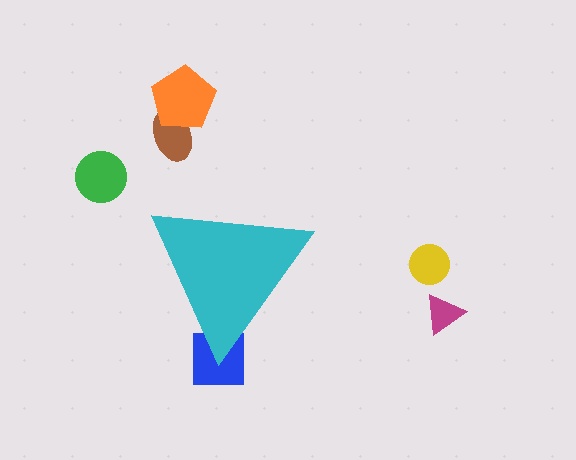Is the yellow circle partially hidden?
No, the yellow circle is fully visible.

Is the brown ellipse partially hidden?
No, the brown ellipse is fully visible.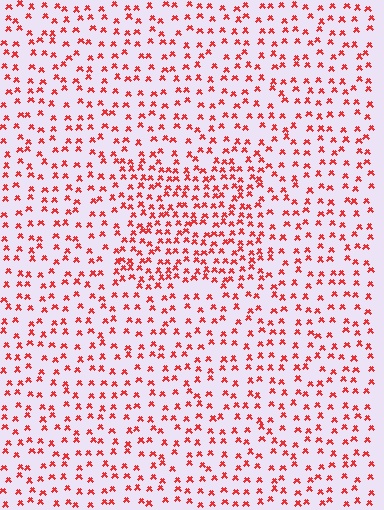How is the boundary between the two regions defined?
The boundary is defined by a change in element density (approximately 1.8x ratio). All elements are the same color, size, and shape.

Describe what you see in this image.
The image contains small red elements arranged at two different densities. A rectangle-shaped region is visible where the elements are more densely packed than the surrounding area.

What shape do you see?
I see a rectangle.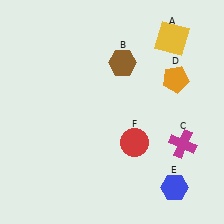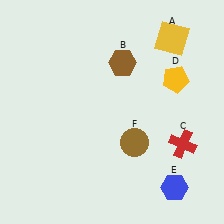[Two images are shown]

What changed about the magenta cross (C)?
In Image 1, C is magenta. In Image 2, it changed to red.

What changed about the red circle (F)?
In Image 1, F is red. In Image 2, it changed to brown.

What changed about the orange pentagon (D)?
In Image 1, D is orange. In Image 2, it changed to yellow.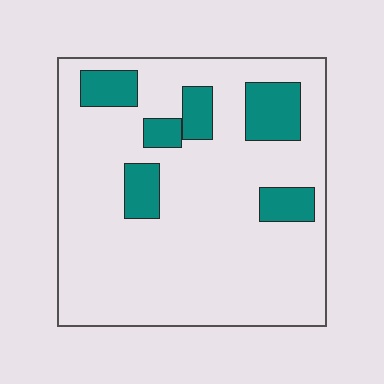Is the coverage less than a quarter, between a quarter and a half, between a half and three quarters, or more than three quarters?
Less than a quarter.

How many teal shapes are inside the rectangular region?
6.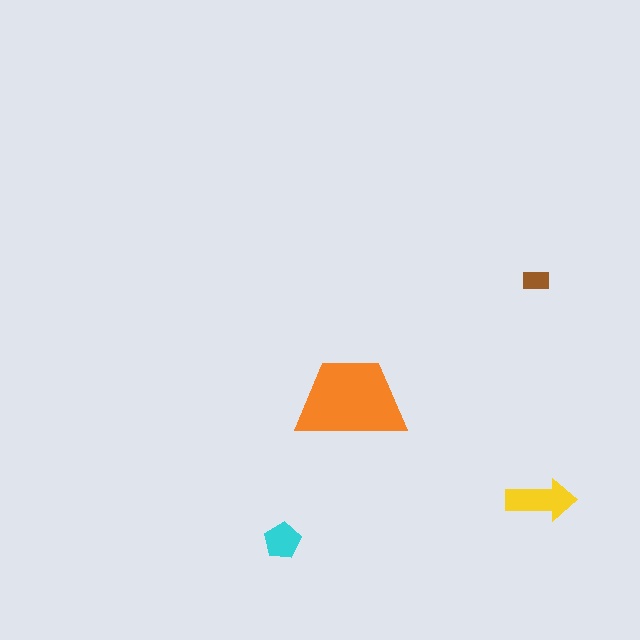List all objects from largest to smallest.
The orange trapezoid, the yellow arrow, the cyan pentagon, the brown rectangle.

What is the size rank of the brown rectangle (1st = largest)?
4th.